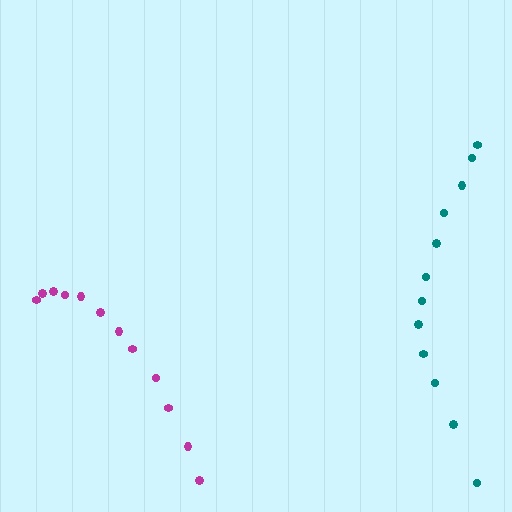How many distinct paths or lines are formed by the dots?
There are 2 distinct paths.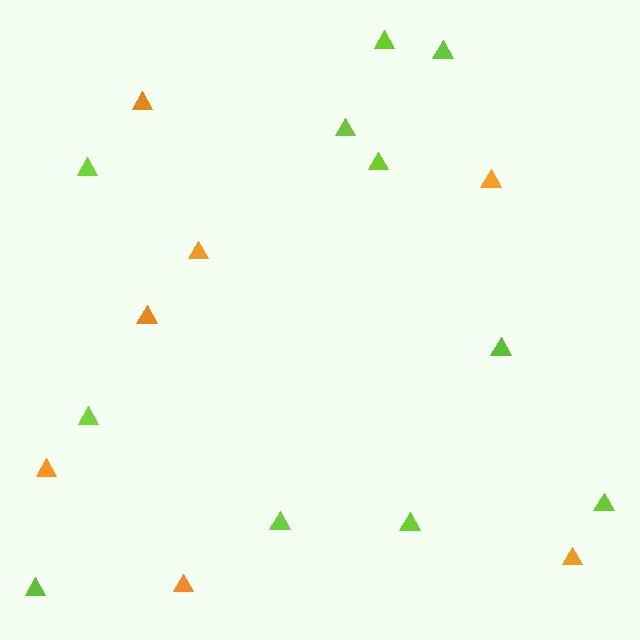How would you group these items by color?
There are 2 groups: one group of lime triangles (11) and one group of orange triangles (7).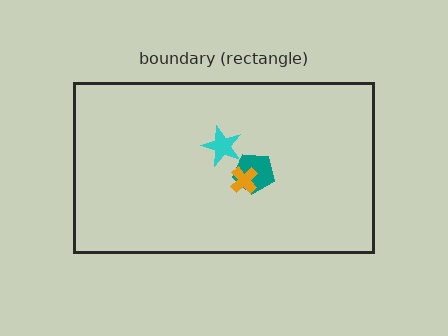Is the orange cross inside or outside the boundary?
Inside.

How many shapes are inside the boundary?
3 inside, 0 outside.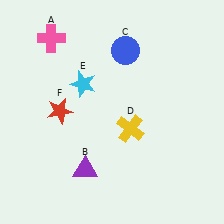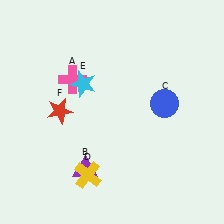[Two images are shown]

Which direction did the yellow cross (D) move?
The yellow cross (D) moved down.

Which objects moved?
The objects that moved are: the pink cross (A), the blue circle (C), the yellow cross (D).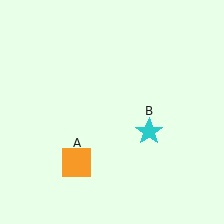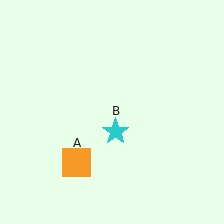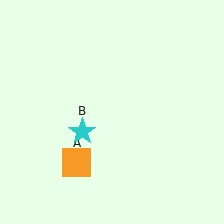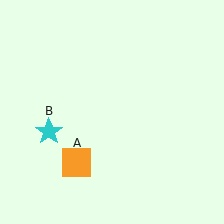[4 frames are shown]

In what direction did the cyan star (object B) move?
The cyan star (object B) moved left.